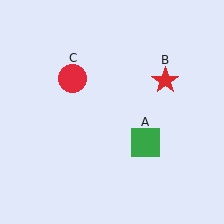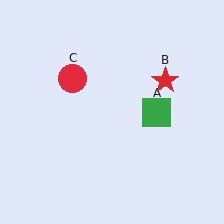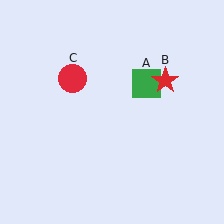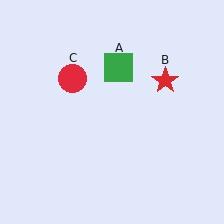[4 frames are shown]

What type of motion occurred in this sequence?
The green square (object A) rotated counterclockwise around the center of the scene.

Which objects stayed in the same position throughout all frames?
Red star (object B) and red circle (object C) remained stationary.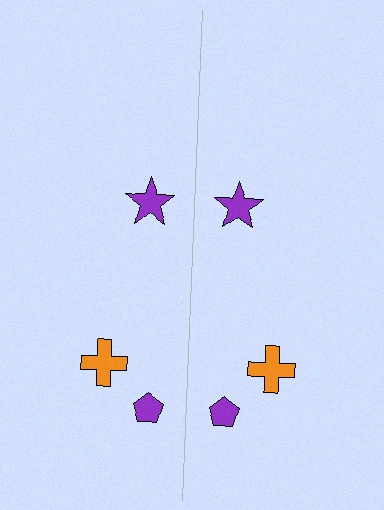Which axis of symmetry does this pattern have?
The pattern has a vertical axis of symmetry running through the center of the image.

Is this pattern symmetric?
Yes, this pattern has bilateral (reflection) symmetry.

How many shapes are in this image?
There are 6 shapes in this image.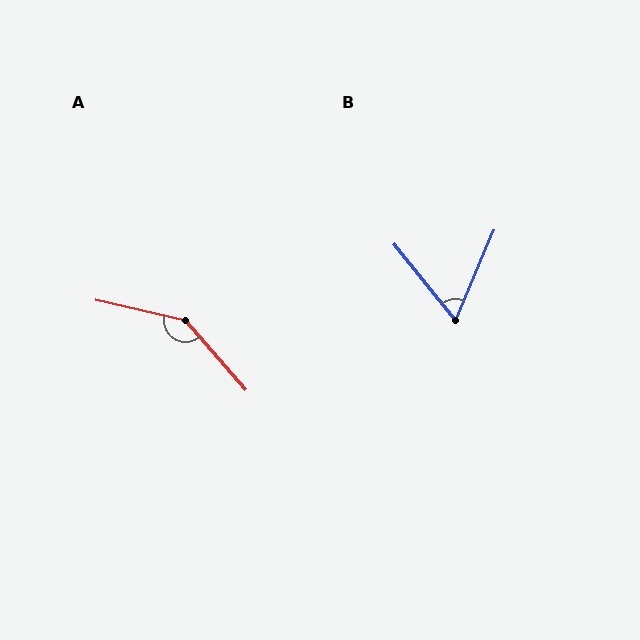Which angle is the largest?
A, at approximately 144 degrees.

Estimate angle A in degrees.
Approximately 144 degrees.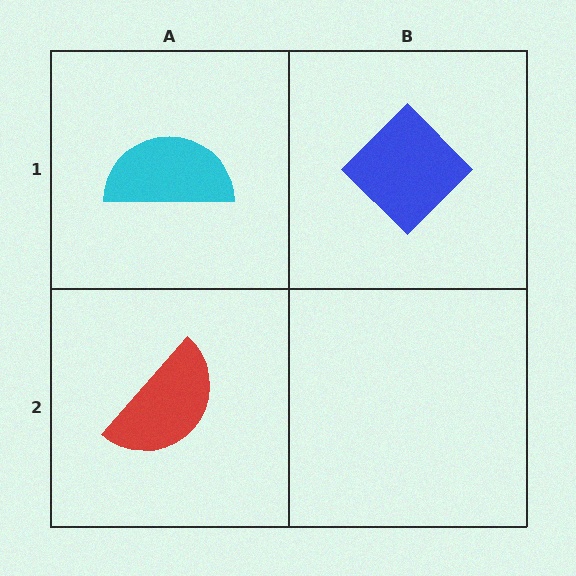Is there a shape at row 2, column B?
No, that cell is empty.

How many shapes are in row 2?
1 shape.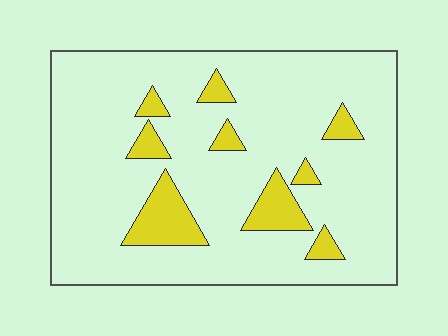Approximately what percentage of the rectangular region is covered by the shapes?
Approximately 15%.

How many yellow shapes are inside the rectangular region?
9.